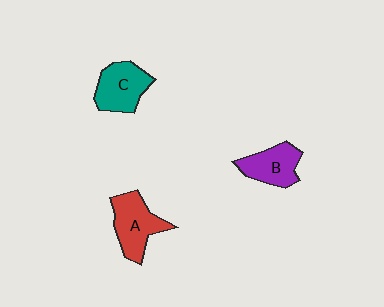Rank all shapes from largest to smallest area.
From largest to smallest: A (red), C (teal), B (purple).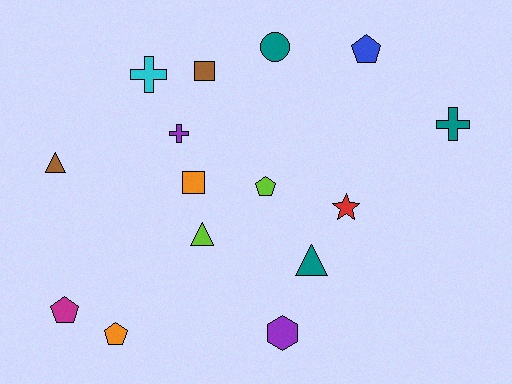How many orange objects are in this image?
There are 2 orange objects.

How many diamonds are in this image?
There are no diamonds.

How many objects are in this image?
There are 15 objects.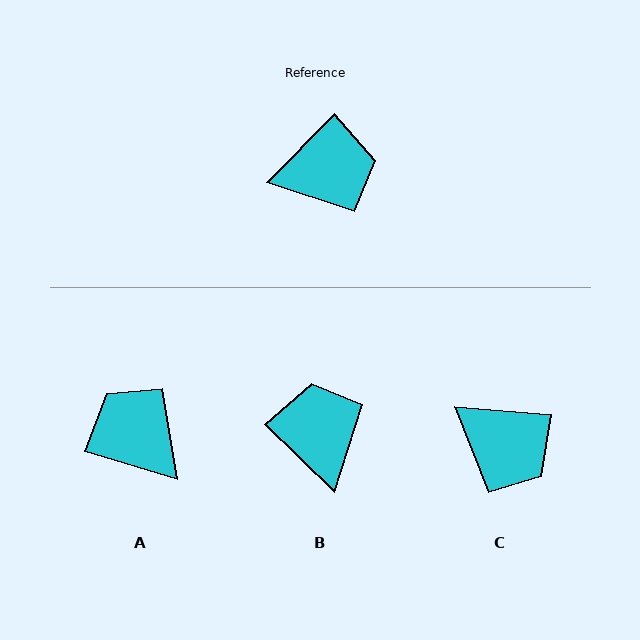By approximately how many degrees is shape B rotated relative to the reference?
Approximately 90 degrees counter-clockwise.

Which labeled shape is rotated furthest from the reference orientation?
A, about 118 degrees away.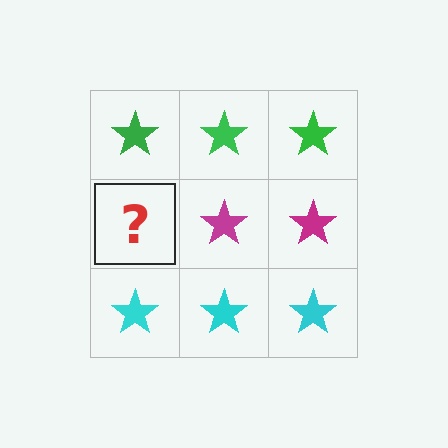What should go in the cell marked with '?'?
The missing cell should contain a magenta star.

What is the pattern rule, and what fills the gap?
The rule is that each row has a consistent color. The gap should be filled with a magenta star.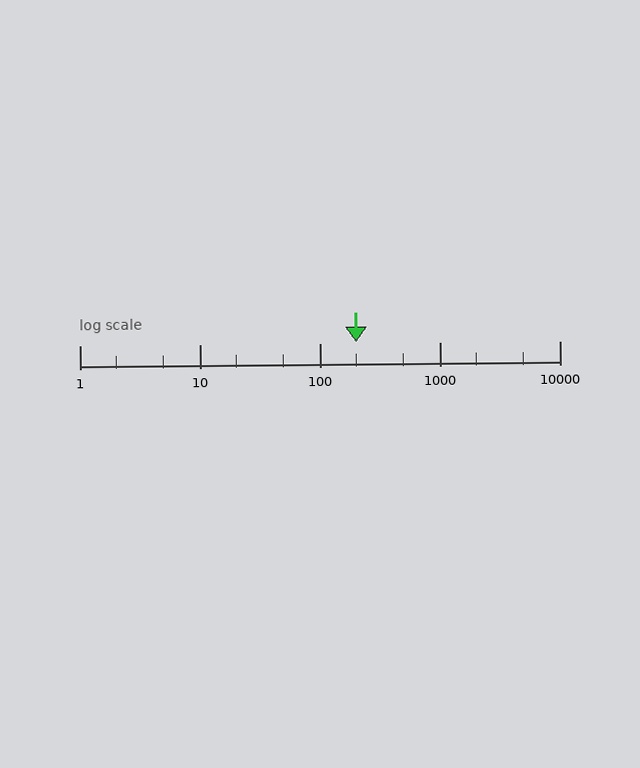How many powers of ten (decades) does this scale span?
The scale spans 4 decades, from 1 to 10000.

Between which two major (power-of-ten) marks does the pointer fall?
The pointer is between 100 and 1000.